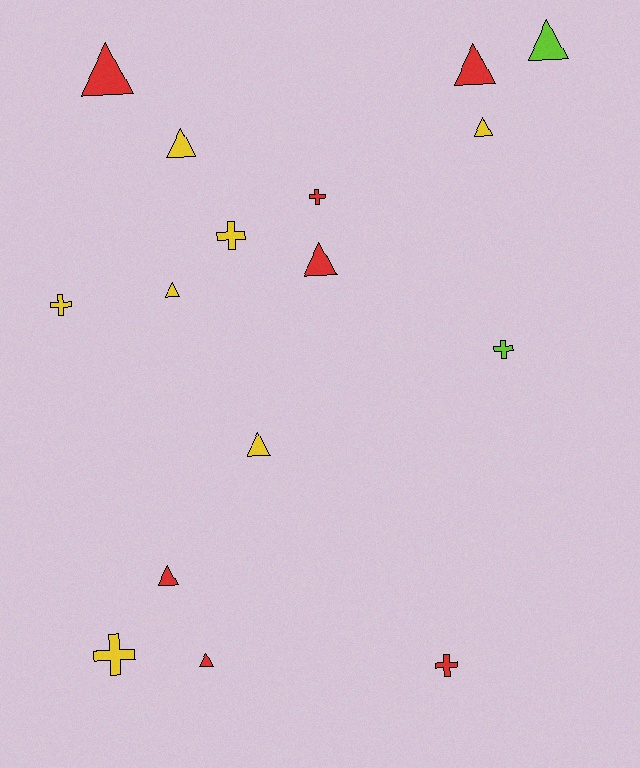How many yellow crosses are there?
There are 3 yellow crosses.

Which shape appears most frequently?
Triangle, with 10 objects.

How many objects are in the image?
There are 16 objects.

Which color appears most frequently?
Red, with 7 objects.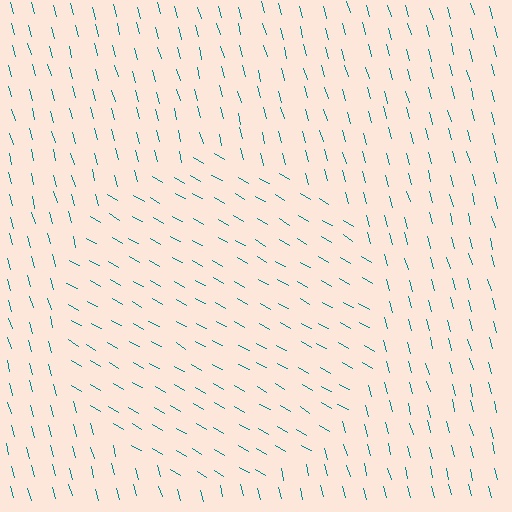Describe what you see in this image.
The image is filled with small teal line segments. A circle region in the image has lines oriented differently from the surrounding lines, creating a visible texture boundary.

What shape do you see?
I see a circle.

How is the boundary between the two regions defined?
The boundary is defined purely by a change in line orientation (approximately 45 degrees difference). All lines are the same color and thickness.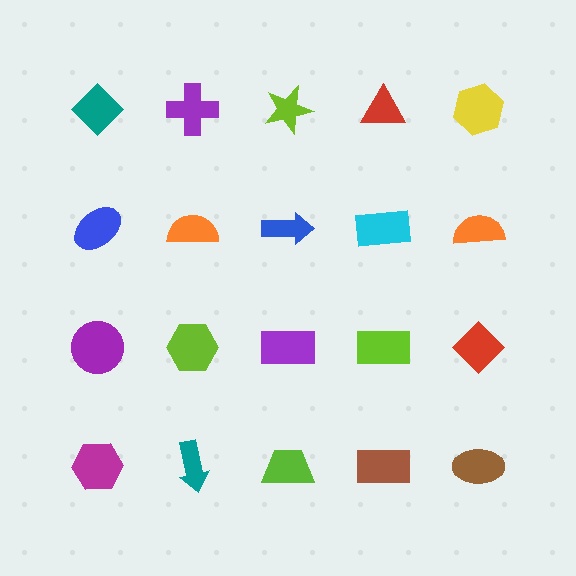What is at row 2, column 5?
An orange semicircle.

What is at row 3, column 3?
A purple rectangle.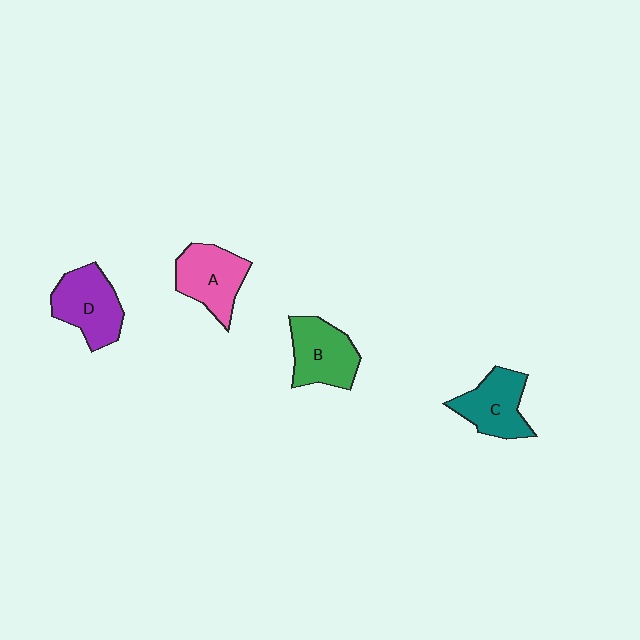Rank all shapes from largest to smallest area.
From largest to smallest: D (purple), A (pink), B (green), C (teal).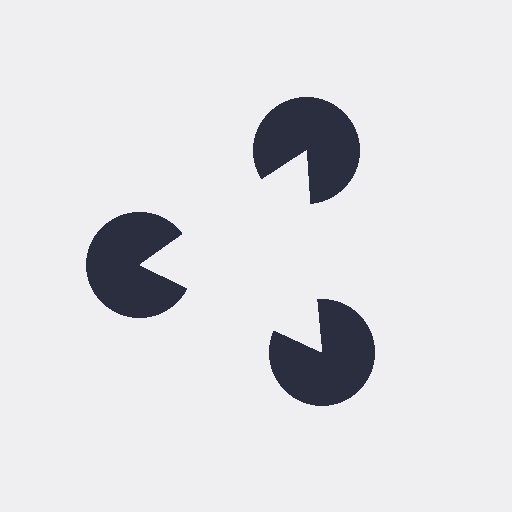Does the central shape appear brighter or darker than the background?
It typically appears slightly brighter than the background, even though no actual brightness change is drawn.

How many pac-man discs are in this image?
There are 3 — one at each vertex of the illusory triangle.